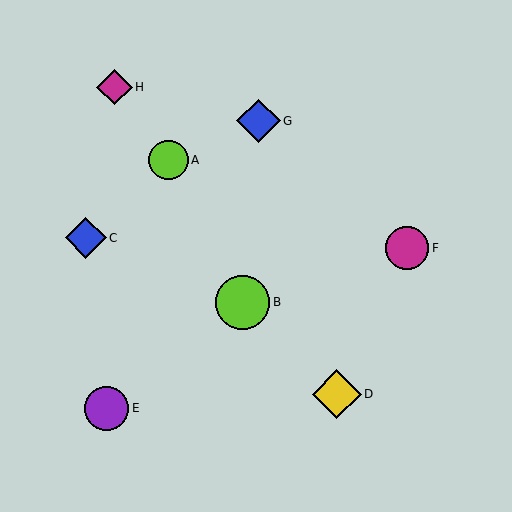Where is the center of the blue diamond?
The center of the blue diamond is at (86, 238).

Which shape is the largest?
The lime circle (labeled B) is the largest.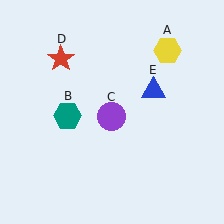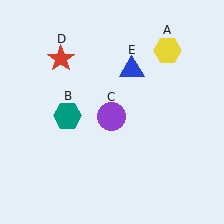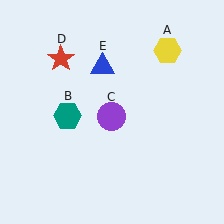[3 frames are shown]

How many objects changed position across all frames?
1 object changed position: blue triangle (object E).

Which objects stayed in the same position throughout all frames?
Yellow hexagon (object A) and teal hexagon (object B) and purple circle (object C) and red star (object D) remained stationary.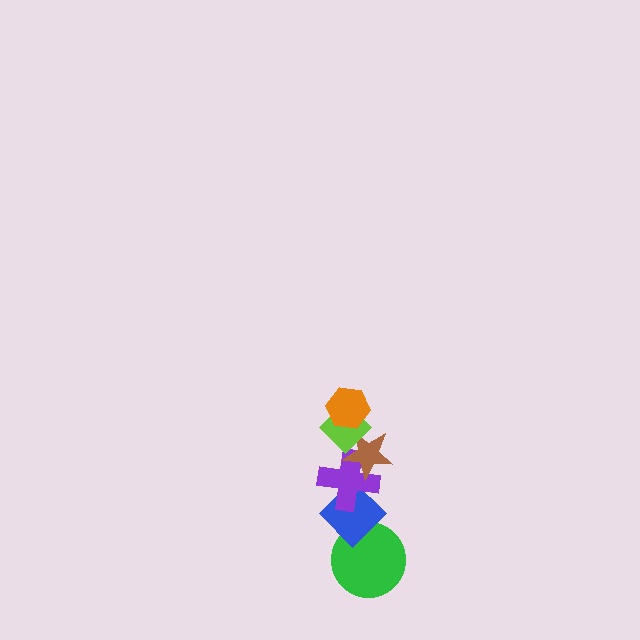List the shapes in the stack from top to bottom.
From top to bottom: the orange hexagon, the lime diamond, the brown star, the purple cross, the blue diamond, the green circle.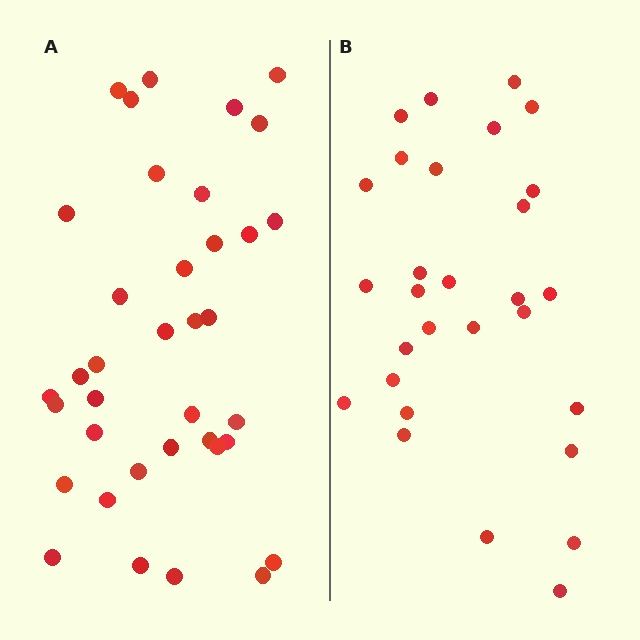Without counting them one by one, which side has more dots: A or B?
Region A (the left region) has more dots.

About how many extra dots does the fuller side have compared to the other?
Region A has roughly 8 or so more dots than region B.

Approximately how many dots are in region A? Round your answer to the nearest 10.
About 40 dots. (The exact count is 37, which rounds to 40.)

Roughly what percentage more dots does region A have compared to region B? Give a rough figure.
About 30% more.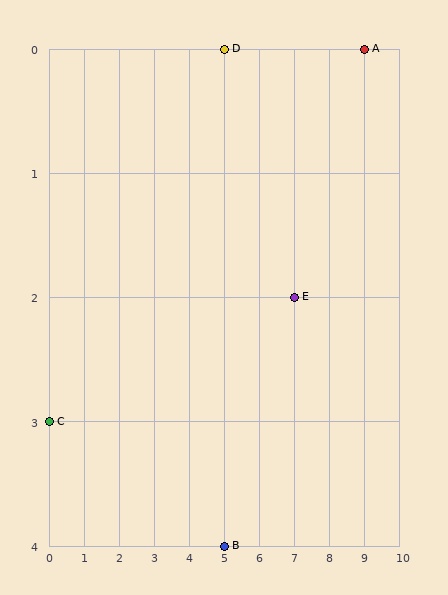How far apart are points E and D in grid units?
Points E and D are 2 columns and 2 rows apart (about 2.8 grid units diagonally).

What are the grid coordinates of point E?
Point E is at grid coordinates (7, 2).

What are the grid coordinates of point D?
Point D is at grid coordinates (5, 0).